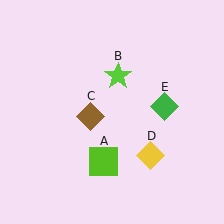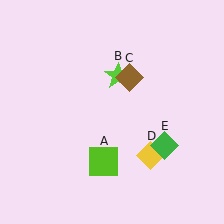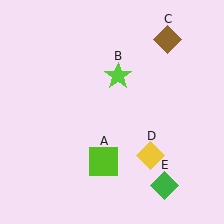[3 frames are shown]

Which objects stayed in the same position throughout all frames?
Lime square (object A) and lime star (object B) and yellow diamond (object D) remained stationary.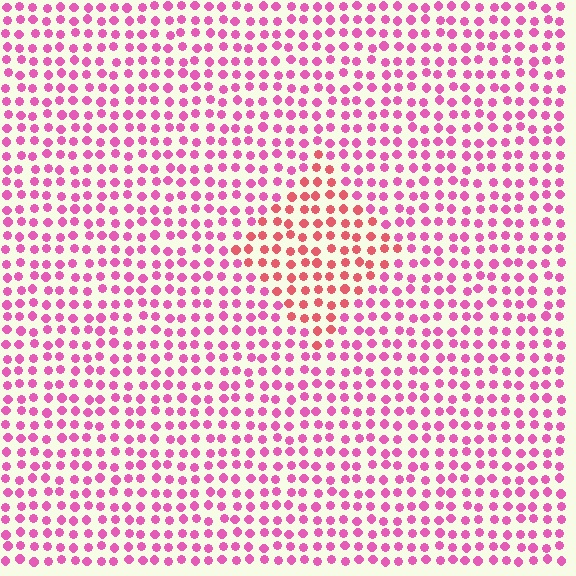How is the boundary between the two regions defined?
The boundary is defined purely by a slight shift in hue (about 33 degrees). Spacing, size, and orientation are identical on both sides.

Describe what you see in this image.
The image is filled with small pink elements in a uniform arrangement. A diamond-shaped region is visible where the elements are tinted to a slightly different hue, forming a subtle color boundary.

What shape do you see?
I see a diamond.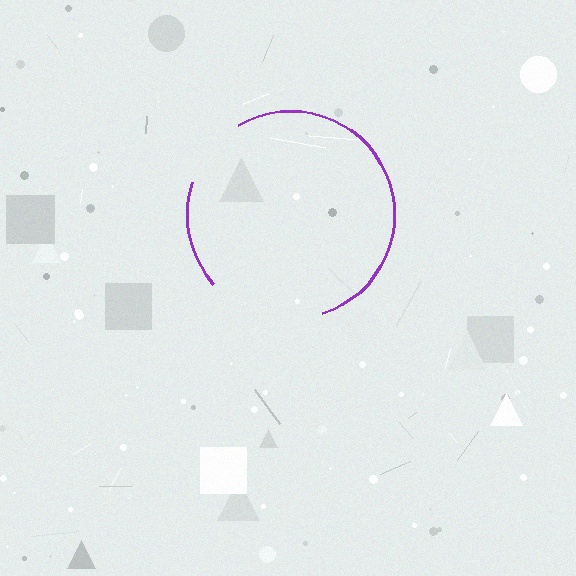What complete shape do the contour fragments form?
The contour fragments form a circle.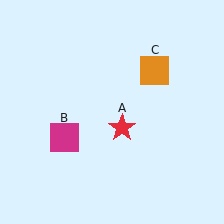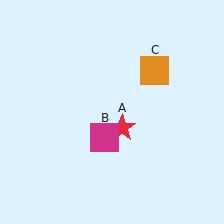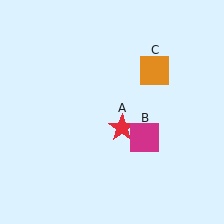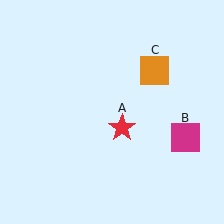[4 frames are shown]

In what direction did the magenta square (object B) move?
The magenta square (object B) moved right.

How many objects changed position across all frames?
1 object changed position: magenta square (object B).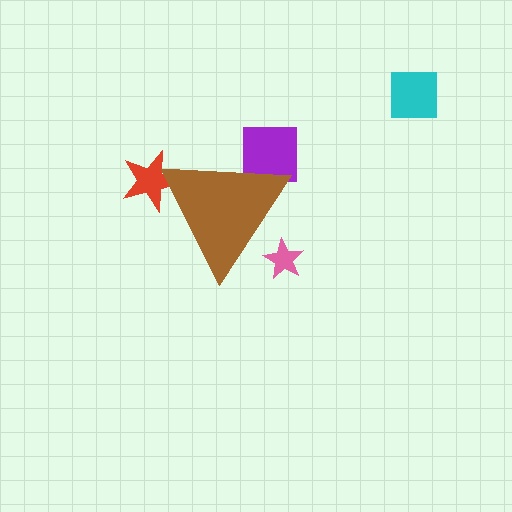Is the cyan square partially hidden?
No, the cyan square is fully visible.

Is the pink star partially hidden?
Yes, the pink star is partially hidden behind the brown triangle.